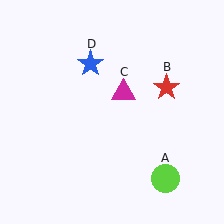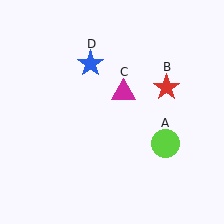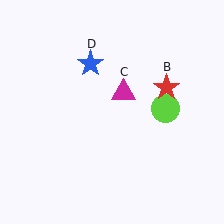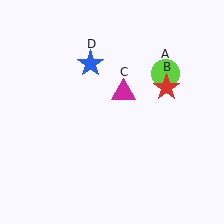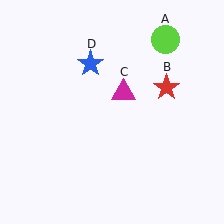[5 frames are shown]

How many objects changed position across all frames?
1 object changed position: lime circle (object A).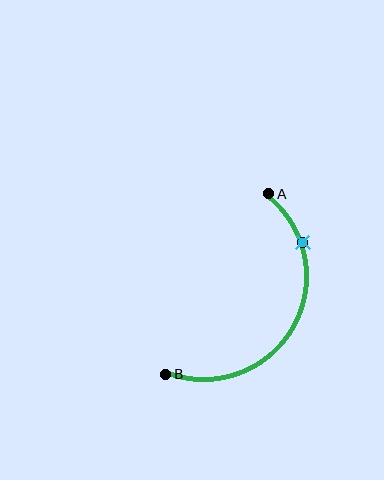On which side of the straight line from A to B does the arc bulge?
The arc bulges to the right of the straight line connecting A and B.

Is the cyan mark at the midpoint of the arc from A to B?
No. The cyan mark lies on the arc but is closer to endpoint A. The arc midpoint would be at the point on the curve equidistant along the arc from both A and B.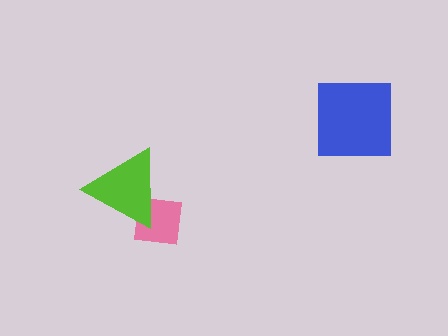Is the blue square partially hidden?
No, no other shape covers it.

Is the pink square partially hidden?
Yes, it is partially covered by another shape.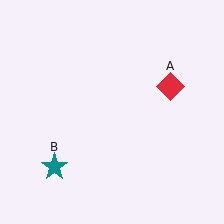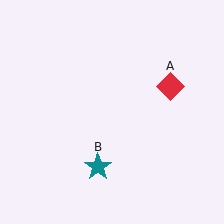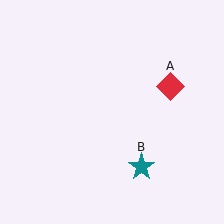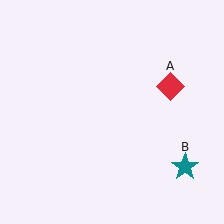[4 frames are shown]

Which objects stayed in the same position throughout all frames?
Red diamond (object A) remained stationary.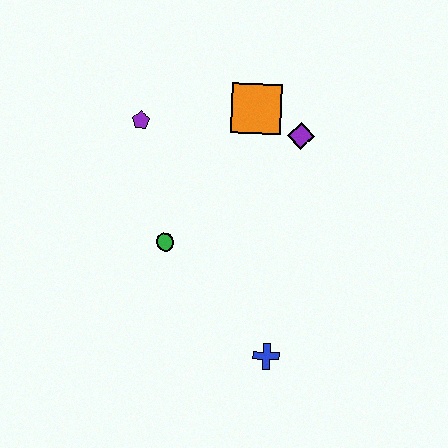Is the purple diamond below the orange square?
Yes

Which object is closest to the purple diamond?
The orange square is closest to the purple diamond.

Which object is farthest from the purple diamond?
The blue cross is farthest from the purple diamond.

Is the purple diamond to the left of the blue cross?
No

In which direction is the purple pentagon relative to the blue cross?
The purple pentagon is above the blue cross.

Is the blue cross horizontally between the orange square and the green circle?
No